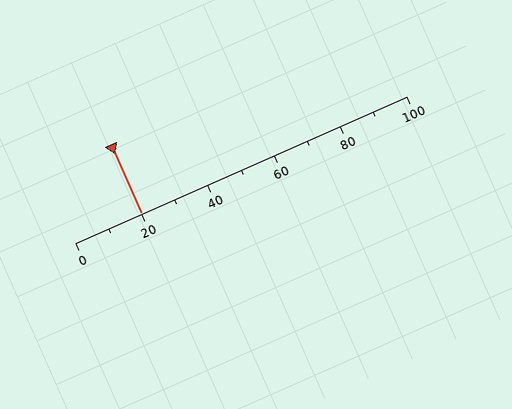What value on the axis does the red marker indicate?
The marker indicates approximately 20.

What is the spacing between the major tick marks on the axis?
The major ticks are spaced 20 apart.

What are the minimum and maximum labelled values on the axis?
The axis runs from 0 to 100.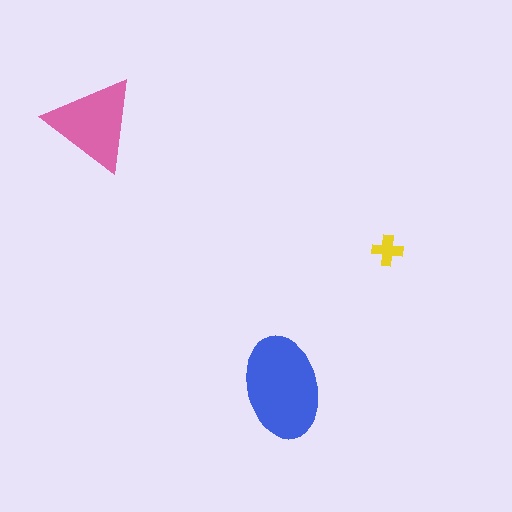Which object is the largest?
The blue ellipse.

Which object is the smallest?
The yellow cross.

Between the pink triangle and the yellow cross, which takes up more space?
The pink triangle.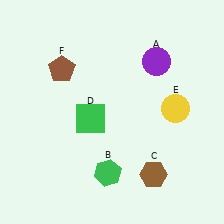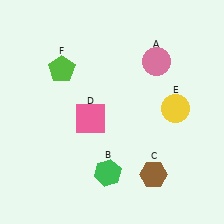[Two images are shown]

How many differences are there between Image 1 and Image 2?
There are 3 differences between the two images.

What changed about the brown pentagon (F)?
In Image 1, F is brown. In Image 2, it changed to lime.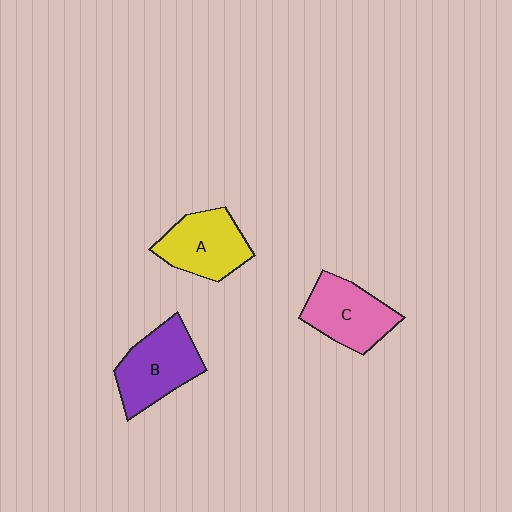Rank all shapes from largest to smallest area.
From largest to smallest: B (purple), C (pink), A (yellow).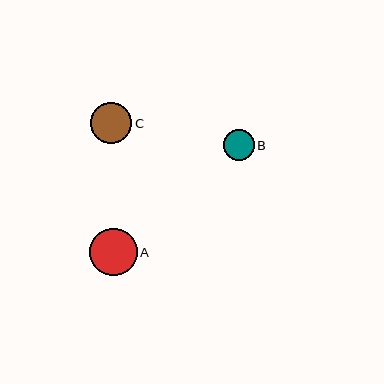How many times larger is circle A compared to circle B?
Circle A is approximately 1.6 times the size of circle B.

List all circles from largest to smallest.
From largest to smallest: A, C, B.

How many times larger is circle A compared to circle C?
Circle A is approximately 1.1 times the size of circle C.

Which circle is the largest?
Circle A is the largest with a size of approximately 47 pixels.